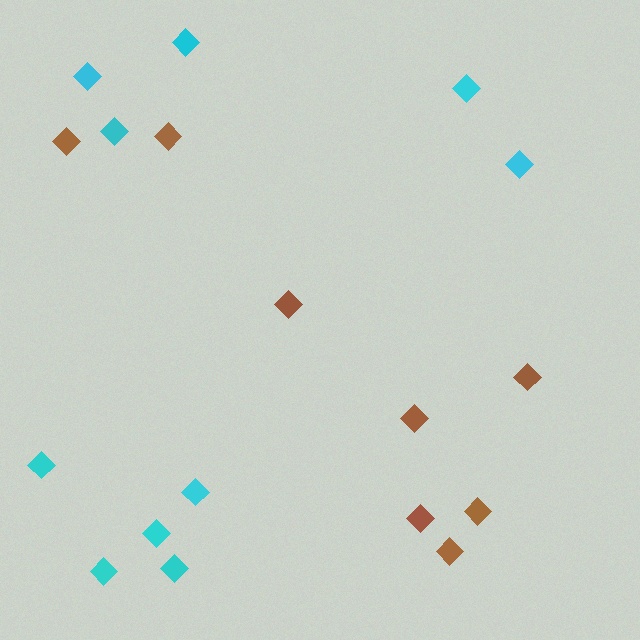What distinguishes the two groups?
There are 2 groups: one group of cyan diamonds (10) and one group of brown diamonds (8).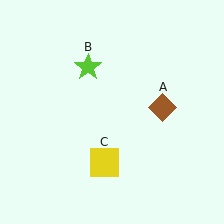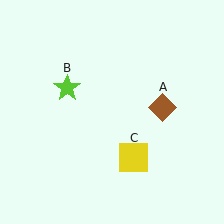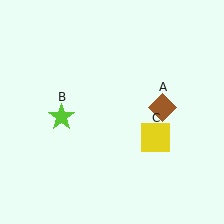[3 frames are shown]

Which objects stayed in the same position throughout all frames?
Brown diamond (object A) remained stationary.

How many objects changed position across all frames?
2 objects changed position: lime star (object B), yellow square (object C).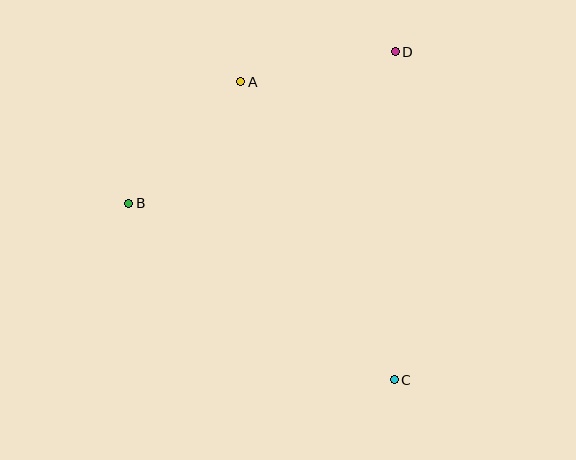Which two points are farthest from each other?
Points A and C are farthest from each other.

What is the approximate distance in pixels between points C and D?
The distance between C and D is approximately 328 pixels.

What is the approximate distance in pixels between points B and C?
The distance between B and C is approximately 319 pixels.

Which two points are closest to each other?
Points A and D are closest to each other.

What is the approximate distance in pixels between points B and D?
The distance between B and D is approximately 306 pixels.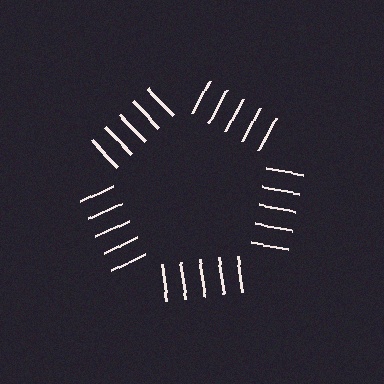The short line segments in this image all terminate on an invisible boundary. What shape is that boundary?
An illusory pentagon — the line segments terminate on its edges but no continuous stroke is drawn.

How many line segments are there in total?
25 — 5 along each of the 5 edges.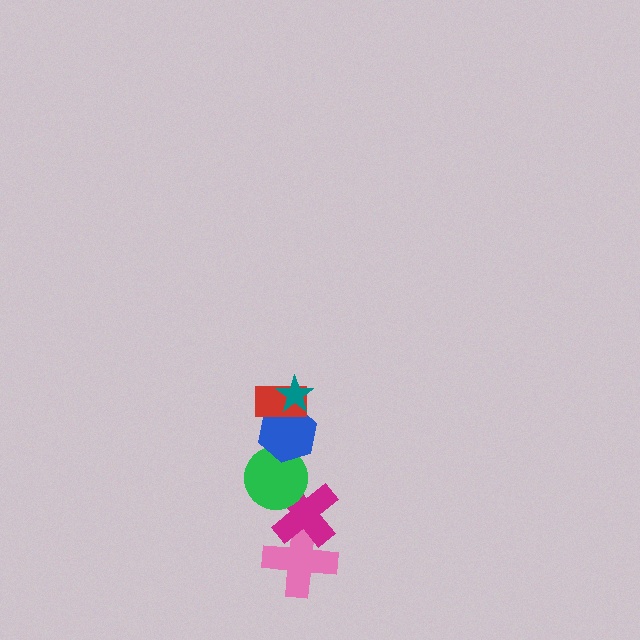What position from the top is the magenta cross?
The magenta cross is 5th from the top.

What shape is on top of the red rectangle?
The teal star is on top of the red rectangle.